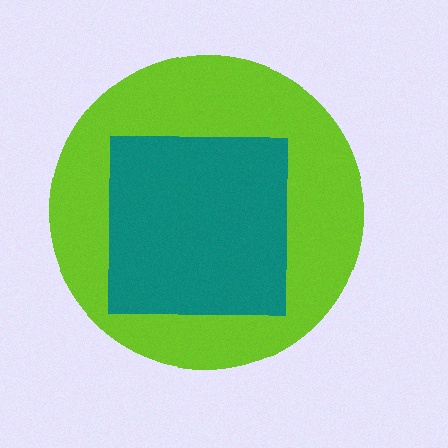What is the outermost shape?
The lime circle.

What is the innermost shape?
The teal square.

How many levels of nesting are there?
2.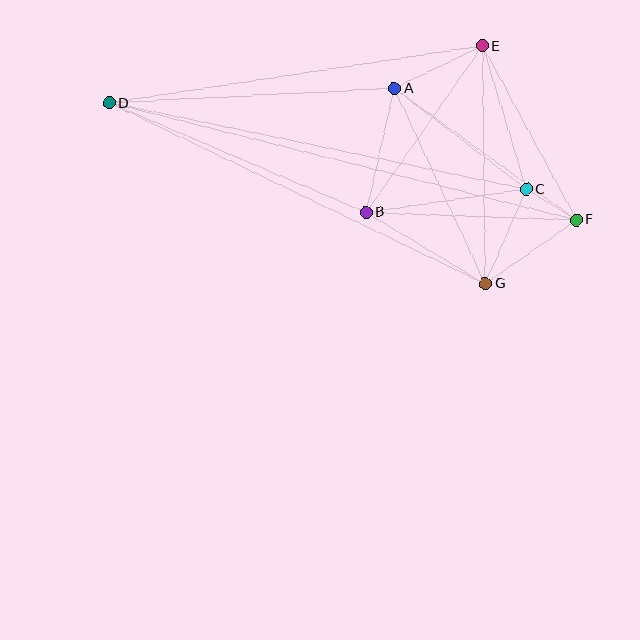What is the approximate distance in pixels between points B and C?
The distance between B and C is approximately 162 pixels.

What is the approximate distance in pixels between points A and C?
The distance between A and C is approximately 166 pixels.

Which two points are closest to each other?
Points C and F are closest to each other.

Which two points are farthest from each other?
Points D and F are farthest from each other.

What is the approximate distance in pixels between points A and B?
The distance between A and B is approximately 127 pixels.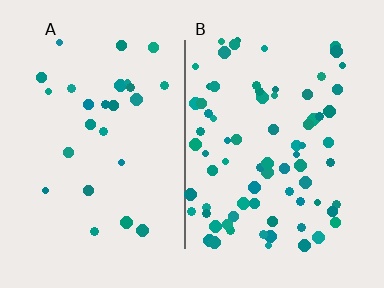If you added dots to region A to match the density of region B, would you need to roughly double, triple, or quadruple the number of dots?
Approximately triple.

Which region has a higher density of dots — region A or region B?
B (the right).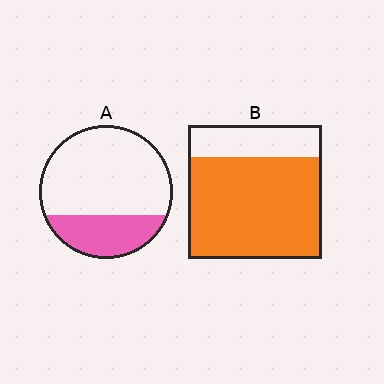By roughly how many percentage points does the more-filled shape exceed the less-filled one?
By roughly 50 percentage points (B over A).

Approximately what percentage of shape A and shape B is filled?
A is approximately 30% and B is approximately 75%.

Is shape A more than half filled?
No.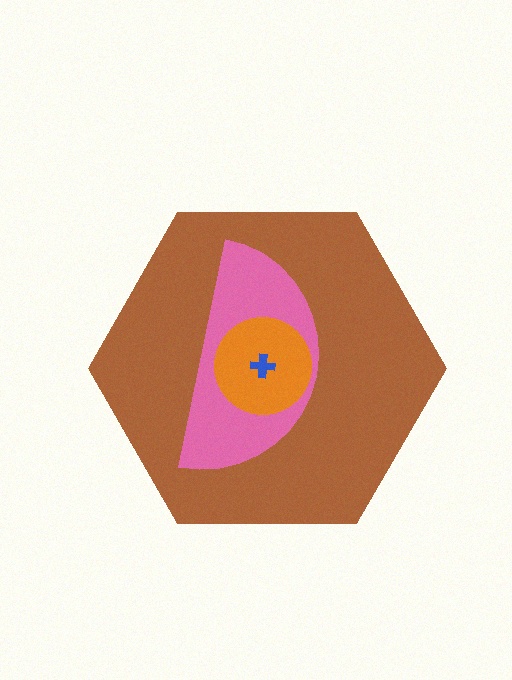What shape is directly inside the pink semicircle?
The orange circle.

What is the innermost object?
The blue cross.